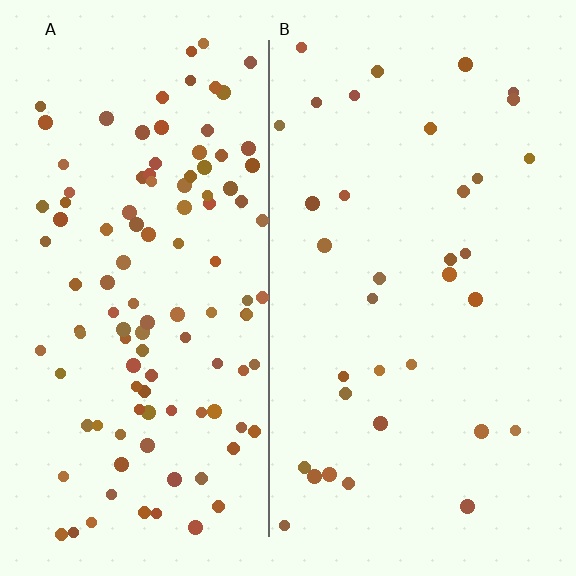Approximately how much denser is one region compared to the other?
Approximately 3.3× — region A over region B.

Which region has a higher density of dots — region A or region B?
A (the left).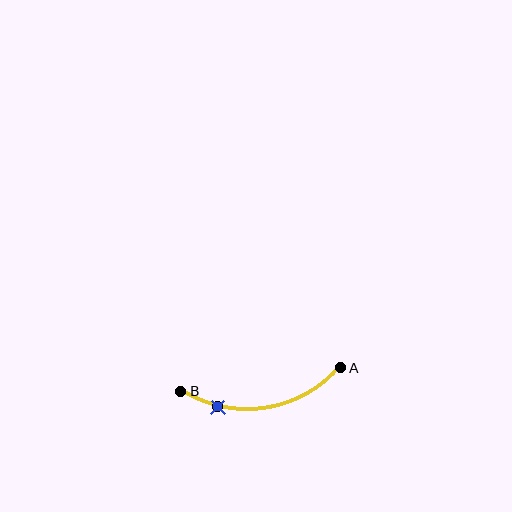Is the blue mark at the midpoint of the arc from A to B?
No. The blue mark lies on the arc but is closer to endpoint B. The arc midpoint would be at the point on the curve equidistant along the arc from both A and B.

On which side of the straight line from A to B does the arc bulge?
The arc bulges below the straight line connecting A and B.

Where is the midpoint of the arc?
The arc midpoint is the point on the curve farthest from the straight line joining A and B. It sits below that line.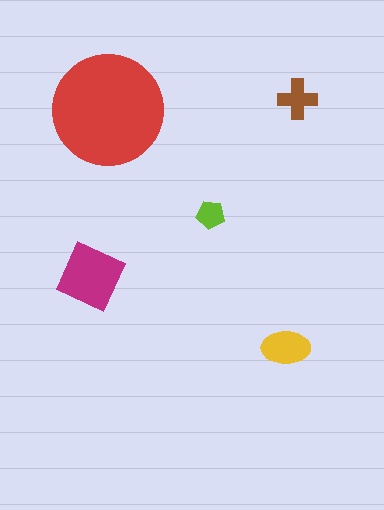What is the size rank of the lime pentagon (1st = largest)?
5th.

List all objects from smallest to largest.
The lime pentagon, the brown cross, the yellow ellipse, the magenta square, the red circle.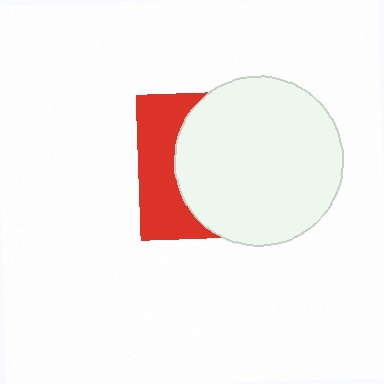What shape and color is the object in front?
The object in front is a white circle.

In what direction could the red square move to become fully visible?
The red square could move left. That would shift it out from behind the white circle entirely.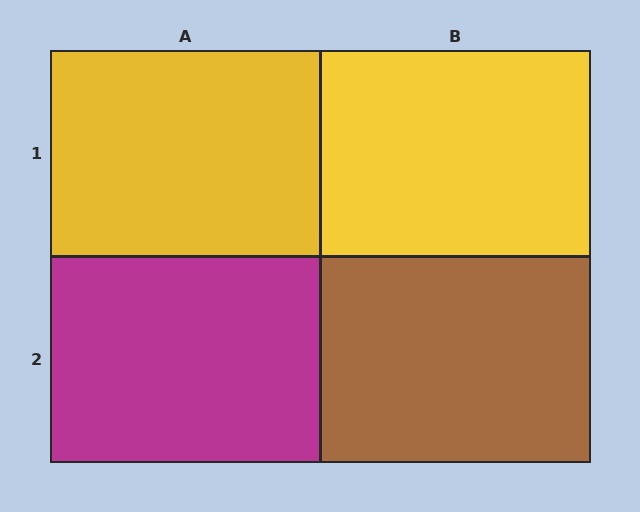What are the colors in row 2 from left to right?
Magenta, brown.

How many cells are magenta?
1 cell is magenta.